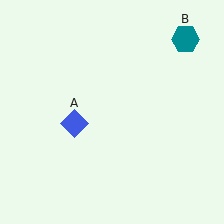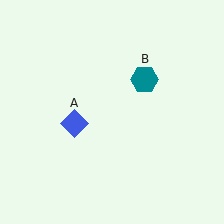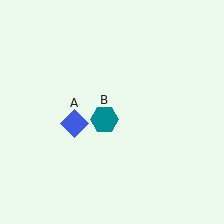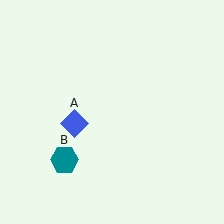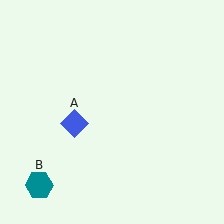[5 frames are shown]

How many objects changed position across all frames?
1 object changed position: teal hexagon (object B).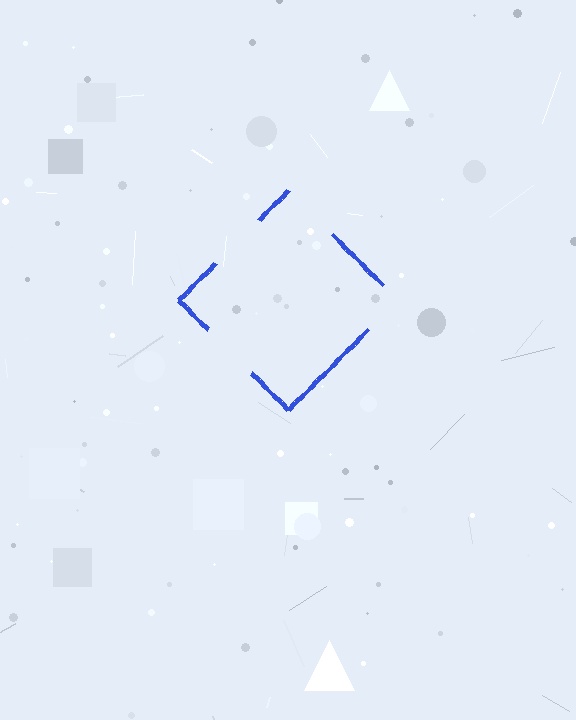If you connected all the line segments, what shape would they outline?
They would outline a diamond.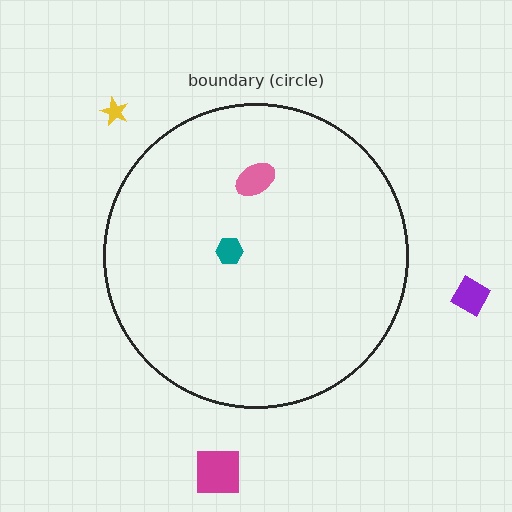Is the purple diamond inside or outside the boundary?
Outside.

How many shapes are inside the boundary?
2 inside, 3 outside.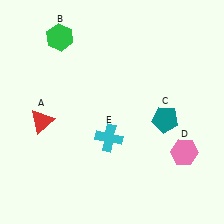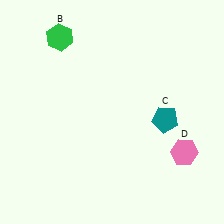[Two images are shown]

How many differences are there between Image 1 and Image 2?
There are 2 differences between the two images.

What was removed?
The red triangle (A), the cyan cross (E) were removed in Image 2.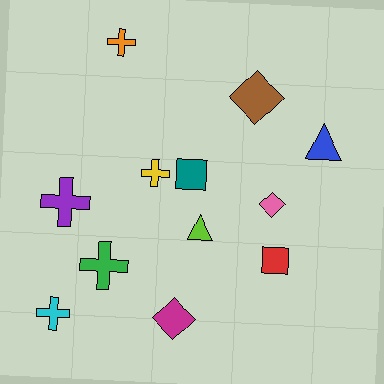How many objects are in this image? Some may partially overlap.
There are 12 objects.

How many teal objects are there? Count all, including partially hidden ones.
There is 1 teal object.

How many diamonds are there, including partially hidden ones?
There are 3 diamonds.